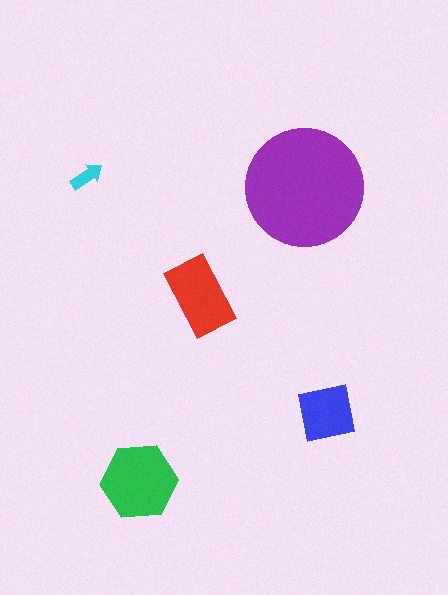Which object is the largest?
The purple circle.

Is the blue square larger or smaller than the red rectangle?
Smaller.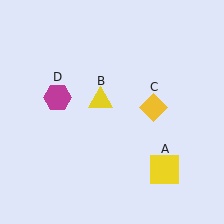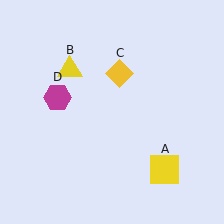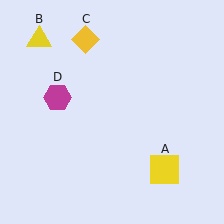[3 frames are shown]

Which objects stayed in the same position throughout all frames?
Yellow square (object A) and magenta hexagon (object D) remained stationary.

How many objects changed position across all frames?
2 objects changed position: yellow triangle (object B), yellow diamond (object C).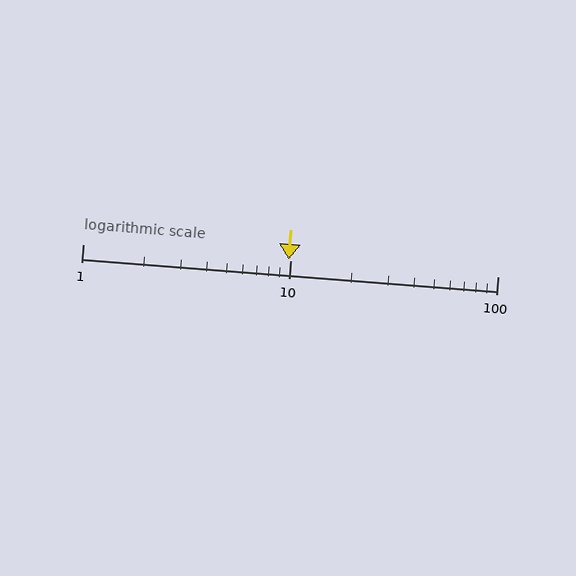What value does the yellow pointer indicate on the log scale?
The pointer indicates approximately 9.8.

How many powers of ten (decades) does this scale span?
The scale spans 2 decades, from 1 to 100.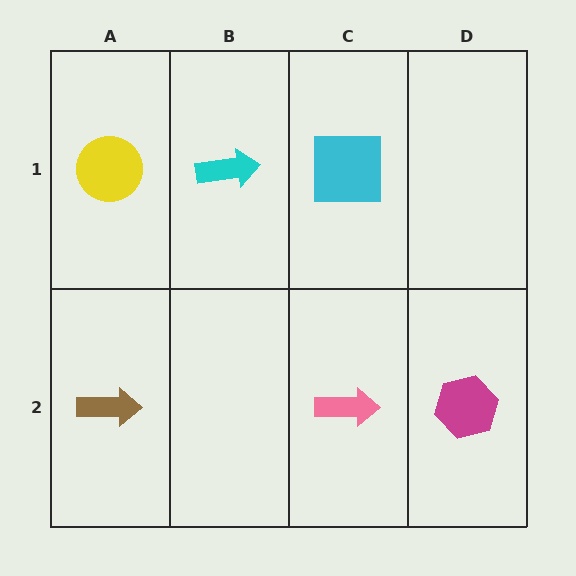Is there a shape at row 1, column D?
No, that cell is empty.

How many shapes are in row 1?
3 shapes.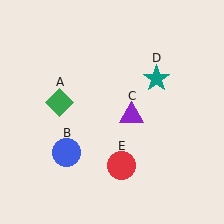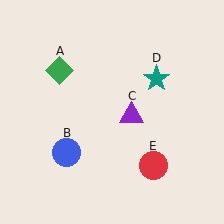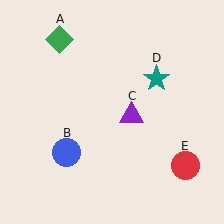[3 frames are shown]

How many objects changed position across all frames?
2 objects changed position: green diamond (object A), red circle (object E).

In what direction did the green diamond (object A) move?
The green diamond (object A) moved up.